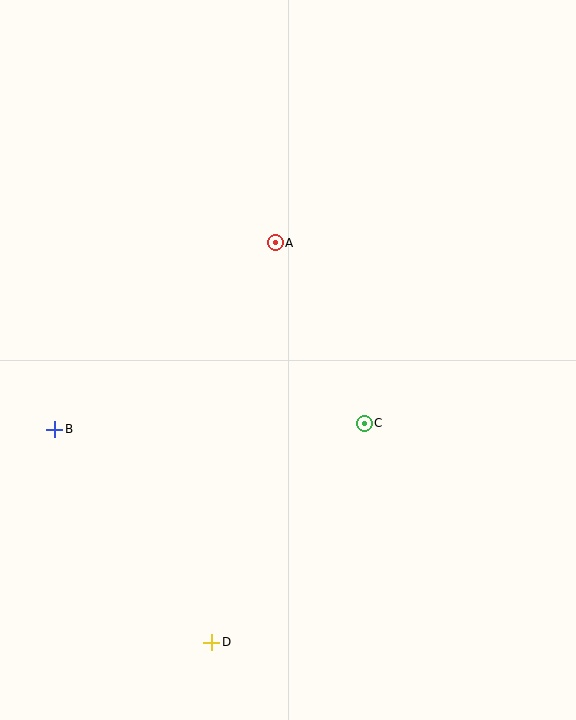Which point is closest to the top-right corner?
Point A is closest to the top-right corner.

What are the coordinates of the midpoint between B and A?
The midpoint between B and A is at (165, 336).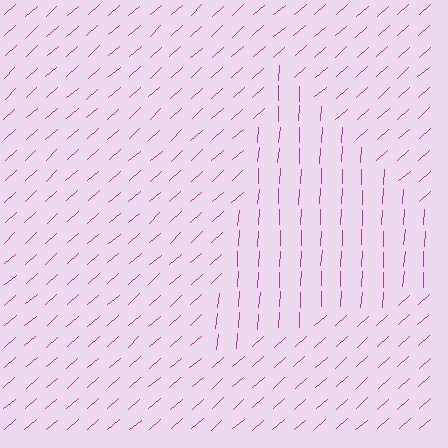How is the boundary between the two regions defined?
The boundary is defined purely by a change in line orientation (approximately 45 degrees difference). All lines are the same color and thickness.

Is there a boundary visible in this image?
Yes, there is a texture boundary formed by a change in line orientation.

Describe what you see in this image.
The image is filled with small magenta line segments. A triangle region in the image has lines oriented differently from the surrounding lines, creating a visible texture boundary.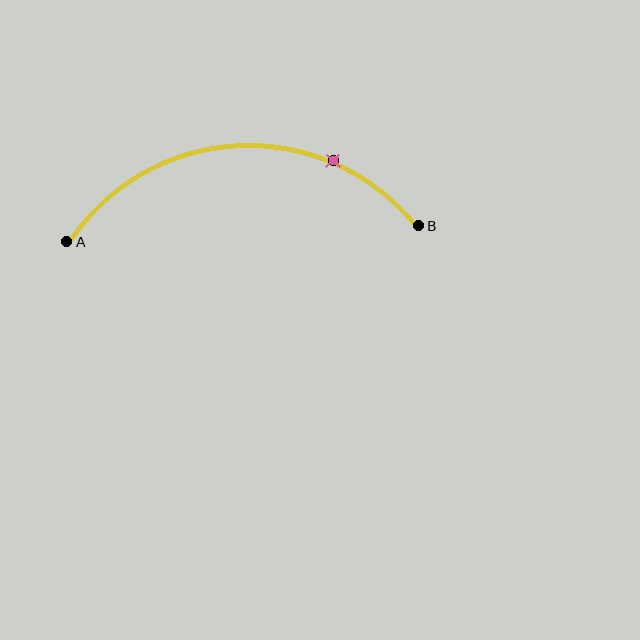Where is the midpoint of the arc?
The arc midpoint is the point on the curve farthest from the straight line joining A and B. It sits above that line.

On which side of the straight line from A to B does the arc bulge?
The arc bulges above the straight line connecting A and B.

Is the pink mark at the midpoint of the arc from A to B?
No. The pink mark lies on the arc but is closer to endpoint B. The arc midpoint would be at the point on the curve equidistant along the arc from both A and B.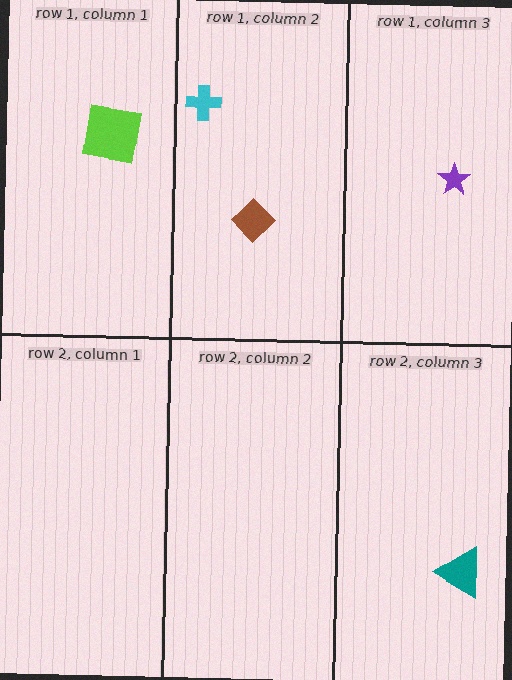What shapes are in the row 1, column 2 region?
The cyan cross, the brown diamond.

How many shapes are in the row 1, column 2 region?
2.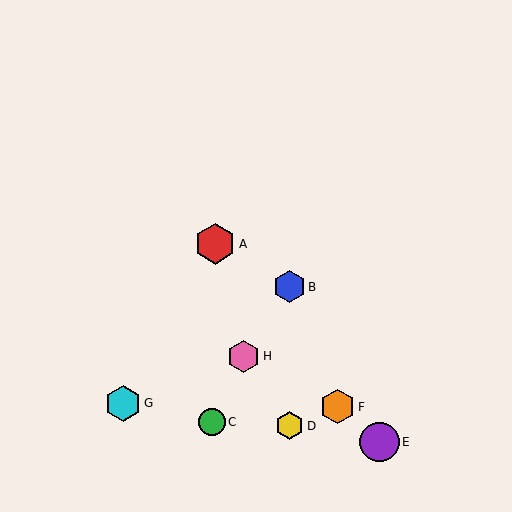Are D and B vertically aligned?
Yes, both are at x≈290.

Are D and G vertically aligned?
No, D is at x≈290 and G is at x≈123.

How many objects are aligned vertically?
2 objects (B, D) are aligned vertically.